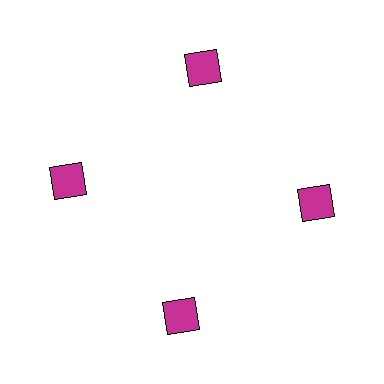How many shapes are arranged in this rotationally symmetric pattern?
There are 4 shapes, arranged in 4 groups of 1.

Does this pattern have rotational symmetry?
Yes, this pattern has 4-fold rotational symmetry. It looks the same after rotating 90 degrees around the center.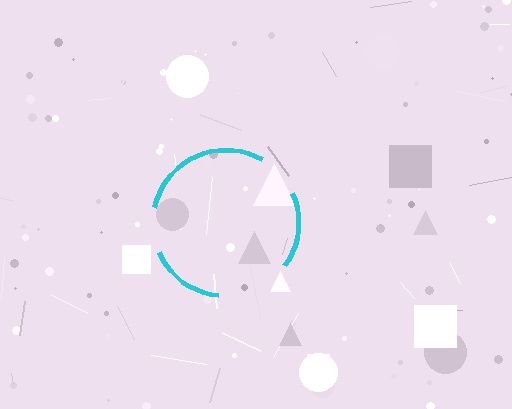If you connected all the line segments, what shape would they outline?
They would outline a circle.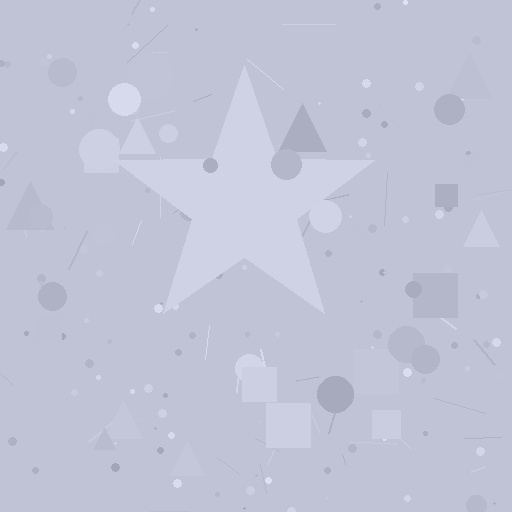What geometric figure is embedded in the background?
A star is embedded in the background.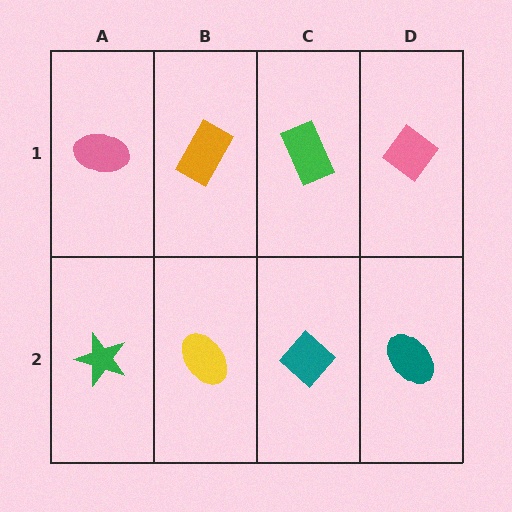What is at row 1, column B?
An orange rectangle.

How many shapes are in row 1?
4 shapes.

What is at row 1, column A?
A pink ellipse.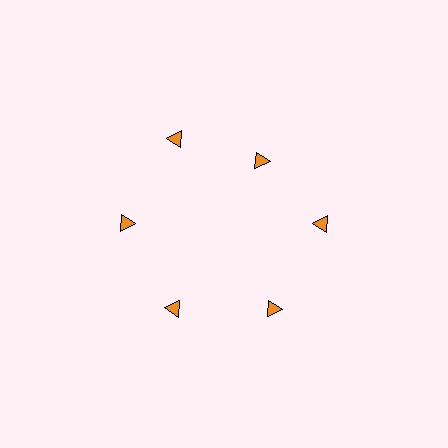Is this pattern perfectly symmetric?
No. The 6 orange triangles are arranged in a ring, but one element near the 1 o'clock position is pulled inward toward the center, breaking the 6-fold rotational symmetry.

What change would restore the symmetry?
The symmetry would be restored by moving it outward, back onto the ring so that all 6 triangles sit at equal angles and equal distance from the center.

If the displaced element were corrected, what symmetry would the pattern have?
It would have 6-fold rotational symmetry — the pattern would map onto itself every 60 degrees.